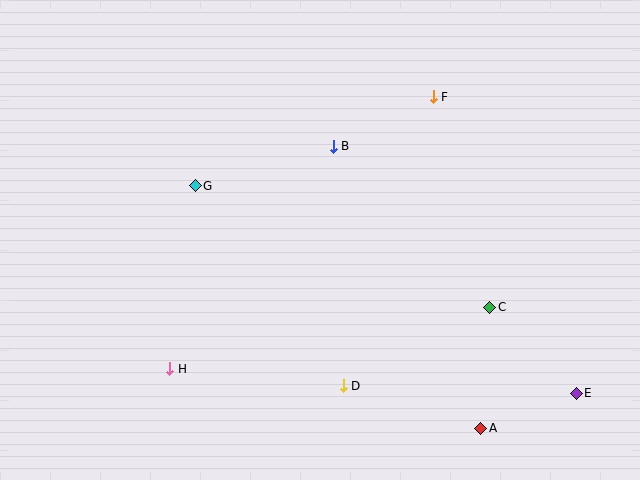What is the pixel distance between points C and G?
The distance between C and G is 319 pixels.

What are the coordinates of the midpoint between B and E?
The midpoint between B and E is at (455, 270).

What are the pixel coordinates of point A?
Point A is at (481, 428).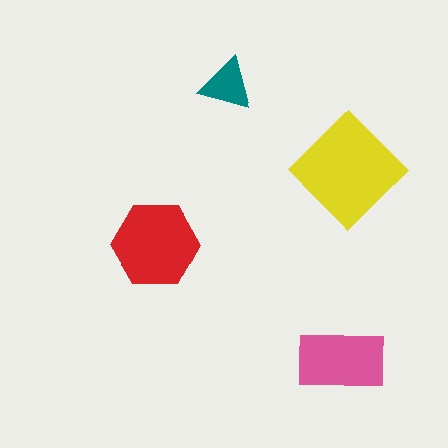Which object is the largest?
The yellow diamond.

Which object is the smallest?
The teal triangle.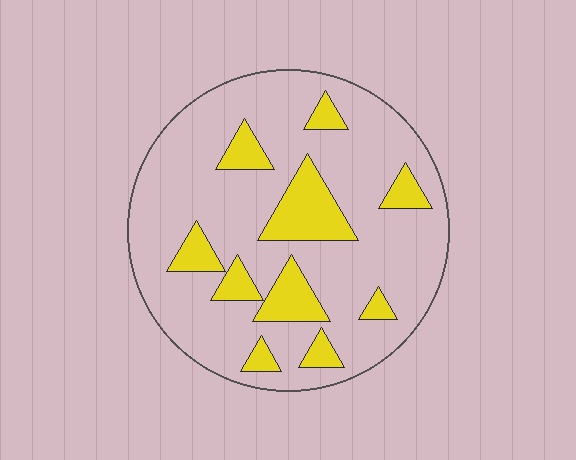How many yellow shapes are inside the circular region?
10.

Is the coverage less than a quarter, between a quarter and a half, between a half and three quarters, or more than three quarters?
Less than a quarter.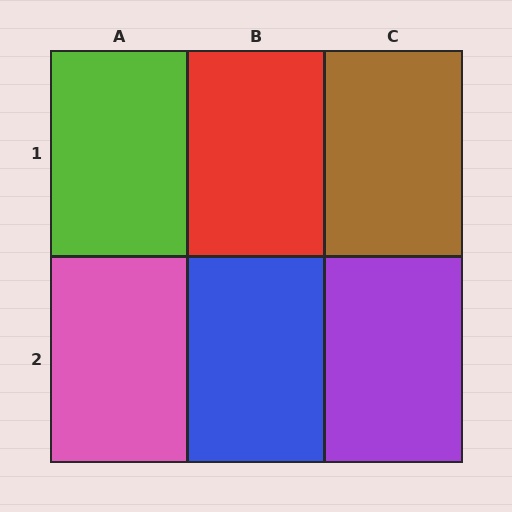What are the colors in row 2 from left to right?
Pink, blue, purple.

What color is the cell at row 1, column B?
Red.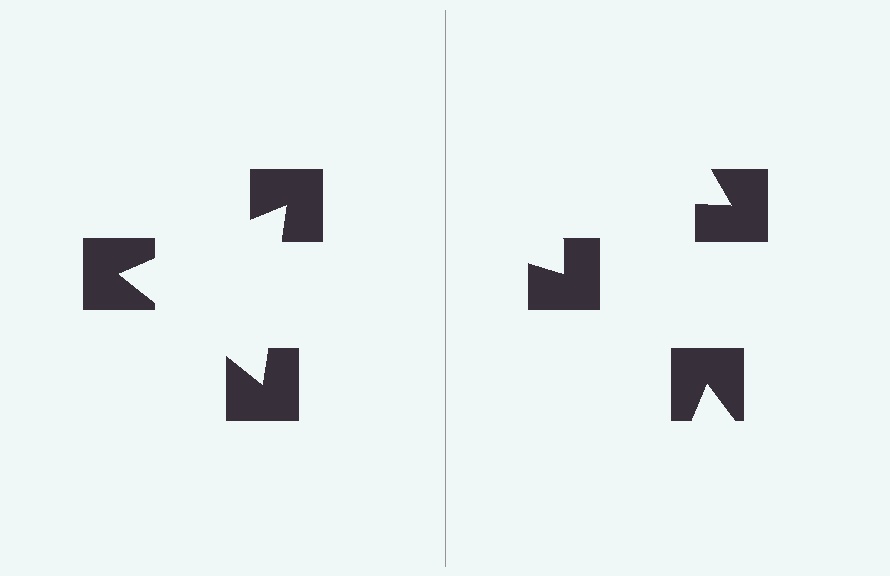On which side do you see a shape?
An illusory triangle appears on the left side. On the right side the wedge cuts are rotated, so no coherent shape forms.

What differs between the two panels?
The notched squares are positioned identically on both sides; only the wedge orientations differ. On the left they align to a triangle; on the right they are misaligned.